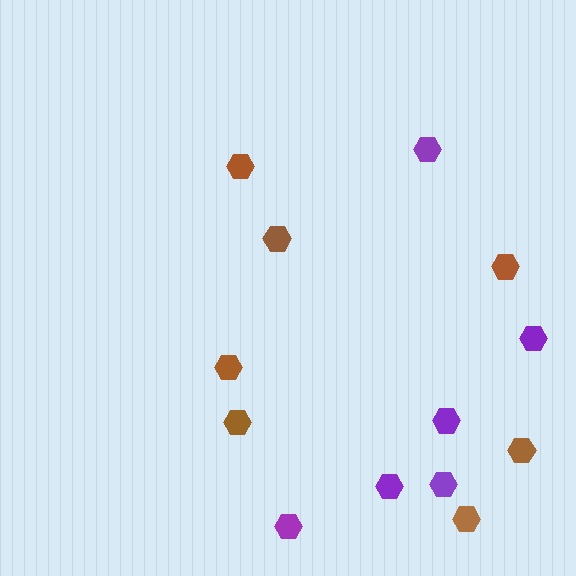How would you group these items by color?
There are 2 groups: one group of purple hexagons (6) and one group of brown hexagons (7).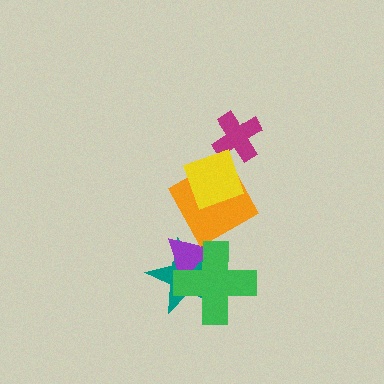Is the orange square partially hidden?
Yes, it is partially covered by another shape.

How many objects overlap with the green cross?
2 objects overlap with the green cross.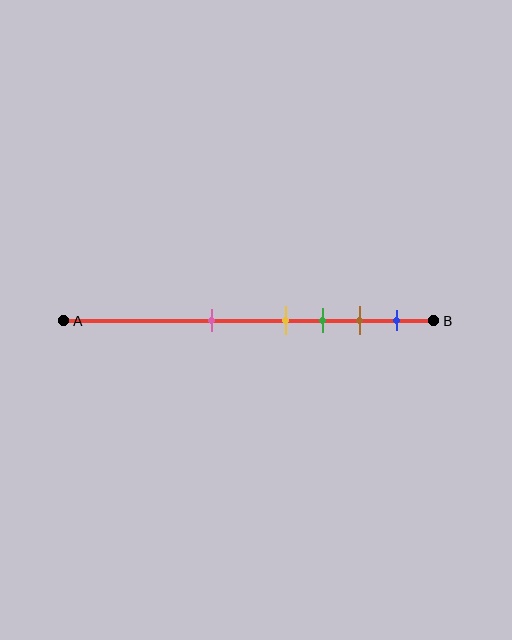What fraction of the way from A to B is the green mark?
The green mark is approximately 70% (0.7) of the way from A to B.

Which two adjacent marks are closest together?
The yellow and green marks are the closest adjacent pair.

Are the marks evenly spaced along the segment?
No, the marks are not evenly spaced.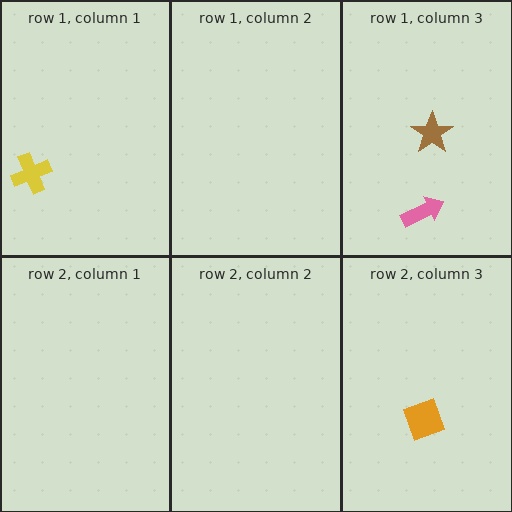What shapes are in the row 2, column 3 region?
The orange diamond.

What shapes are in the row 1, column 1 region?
The yellow cross.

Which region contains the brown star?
The row 1, column 3 region.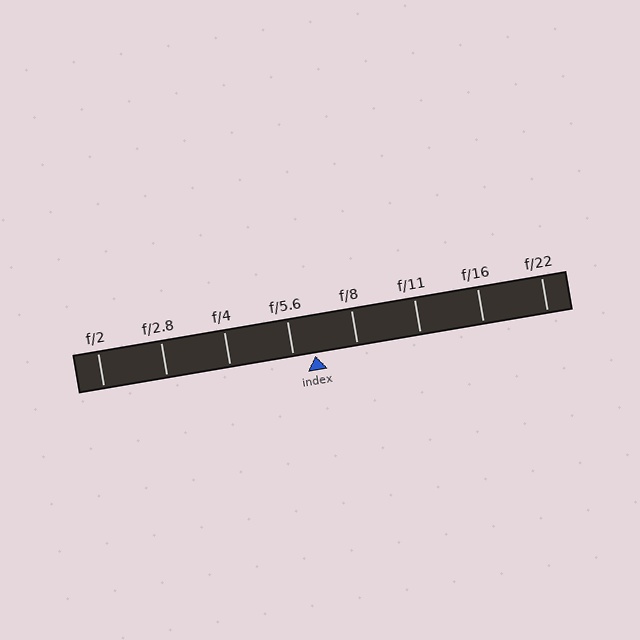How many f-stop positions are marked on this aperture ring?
There are 8 f-stop positions marked.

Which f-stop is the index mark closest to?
The index mark is closest to f/5.6.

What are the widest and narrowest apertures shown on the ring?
The widest aperture shown is f/2 and the narrowest is f/22.